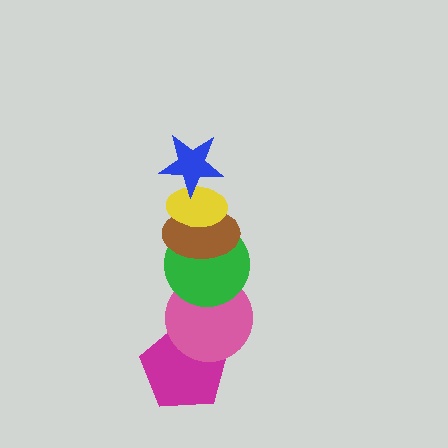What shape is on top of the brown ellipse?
The yellow ellipse is on top of the brown ellipse.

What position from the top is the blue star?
The blue star is 1st from the top.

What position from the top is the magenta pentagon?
The magenta pentagon is 6th from the top.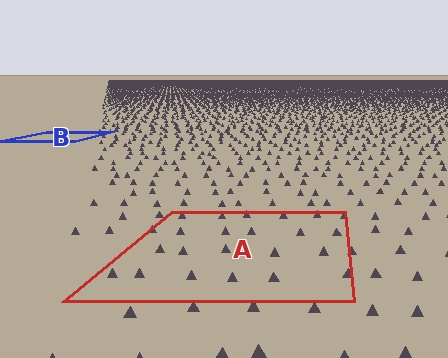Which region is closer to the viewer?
Region A is closer. The texture elements there are larger and more spread out.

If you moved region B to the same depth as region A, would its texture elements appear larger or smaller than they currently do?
They would appear larger. At a closer depth, the same texture elements are projected at a bigger on-screen size.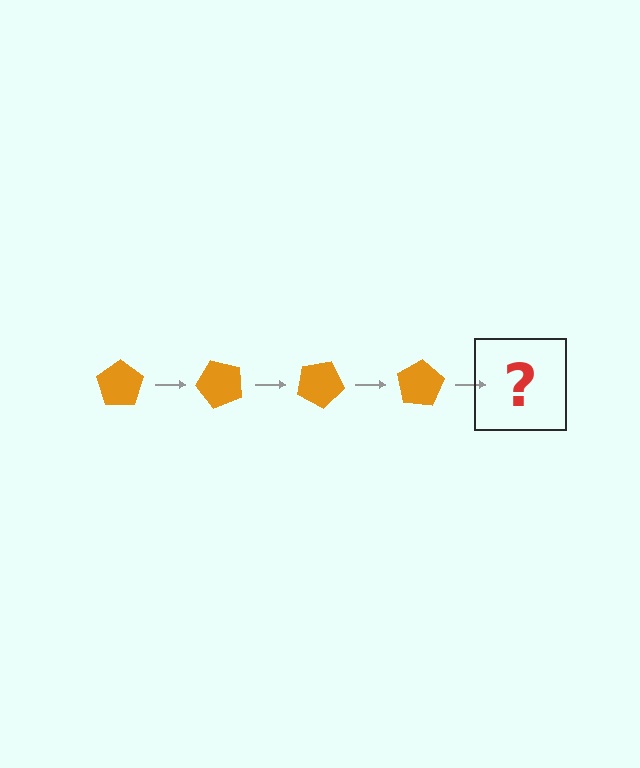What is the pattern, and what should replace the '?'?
The pattern is that the pentagon rotates 50 degrees each step. The '?' should be an orange pentagon rotated 200 degrees.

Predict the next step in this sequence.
The next step is an orange pentagon rotated 200 degrees.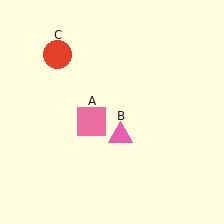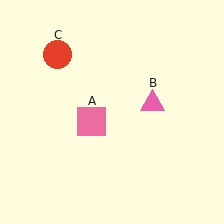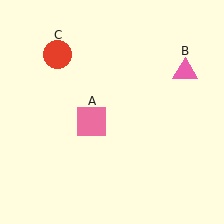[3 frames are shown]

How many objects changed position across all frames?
1 object changed position: pink triangle (object B).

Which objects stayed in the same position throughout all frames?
Pink square (object A) and red circle (object C) remained stationary.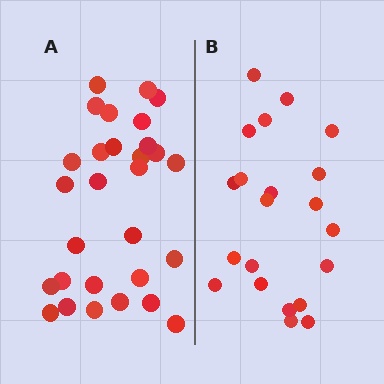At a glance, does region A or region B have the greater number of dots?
Region A (the left region) has more dots.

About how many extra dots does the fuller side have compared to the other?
Region A has roughly 8 or so more dots than region B.